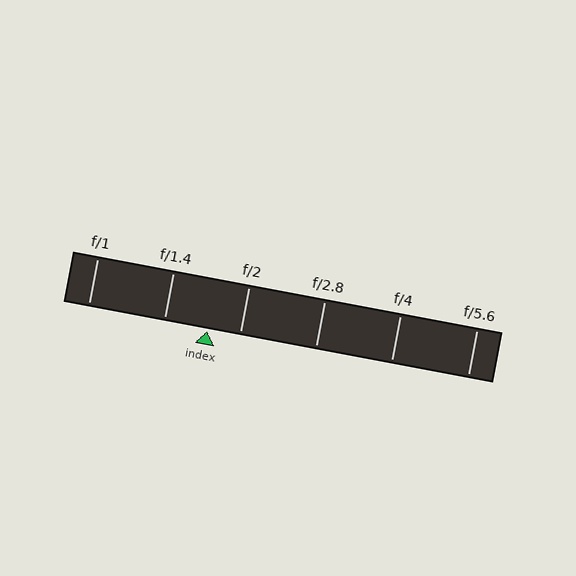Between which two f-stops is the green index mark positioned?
The index mark is between f/1.4 and f/2.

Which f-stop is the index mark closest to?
The index mark is closest to f/2.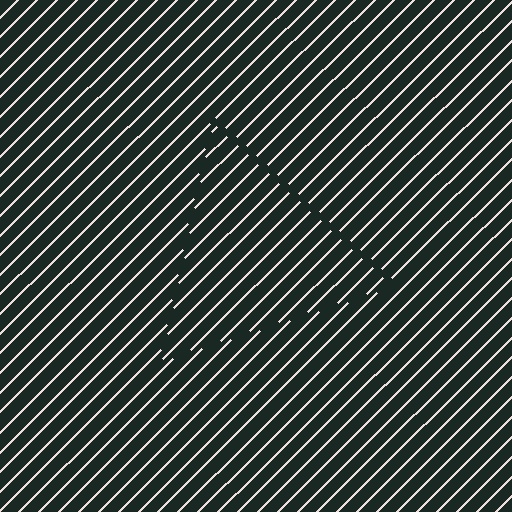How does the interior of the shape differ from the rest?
The interior of the shape contains the same grating, shifted by half a period — the contour is defined by the phase discontinuity where line-ends from the inner and outer gratings abut.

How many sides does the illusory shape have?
3 sides — the line-ends trace a triangle.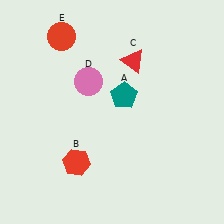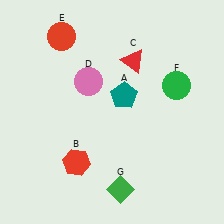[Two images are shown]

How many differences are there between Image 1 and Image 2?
There are 2 differences between the two images.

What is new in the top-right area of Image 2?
A green circle (F) was added in the top-right area of Image 2.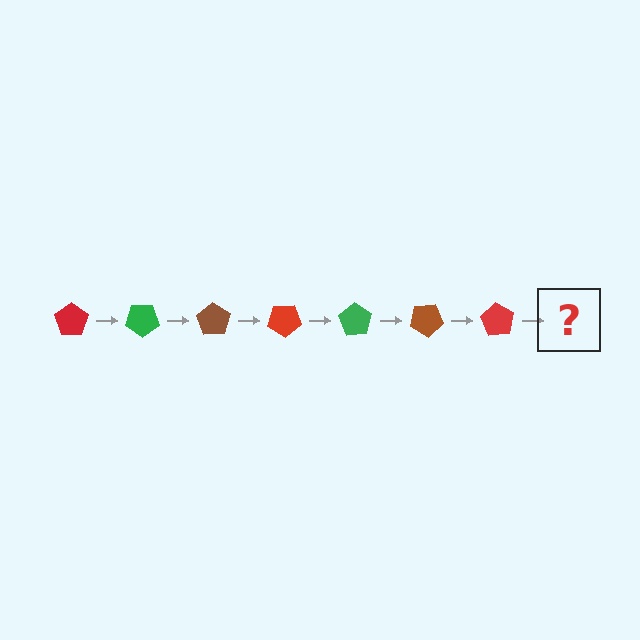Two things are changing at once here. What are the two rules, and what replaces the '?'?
The two rules are that it rotates 35 degrees each step and the color cycles through red, green, and brown. The '?' should be a green pentagon, rotated 245 degrees from the start.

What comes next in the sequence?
The next element should be a green pentagon, rotated 245 degrees from the start.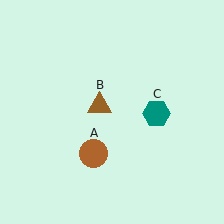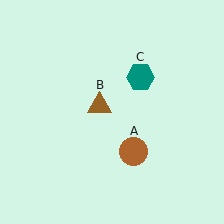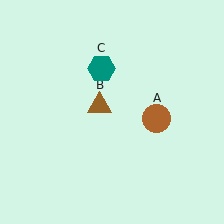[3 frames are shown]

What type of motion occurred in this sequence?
The brown circle (object A), teal hexagon (object C) rotated counterclockwise around the center of the scene.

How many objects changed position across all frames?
2 objects changed position: brown circle (object A), teal hexagon (object C).